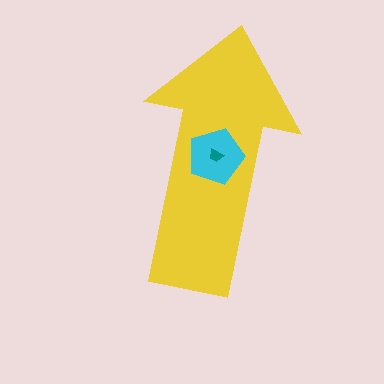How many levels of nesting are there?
3.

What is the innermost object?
The teal trapezoid.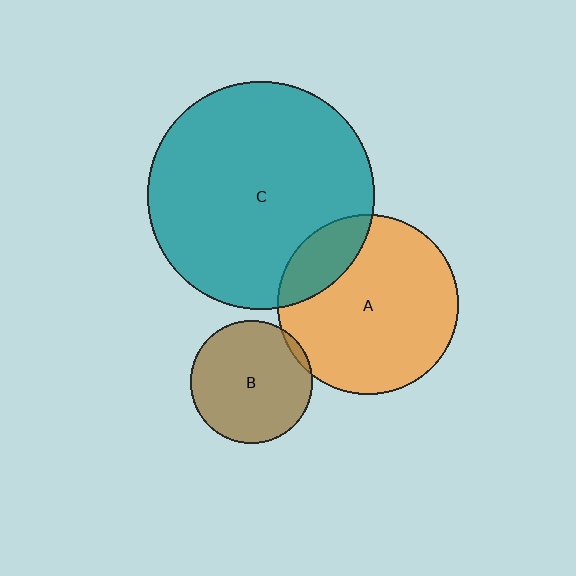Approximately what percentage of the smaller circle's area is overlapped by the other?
Approximately 5%.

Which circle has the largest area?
Circle C (teal).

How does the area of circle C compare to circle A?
Approximately 1.6 times.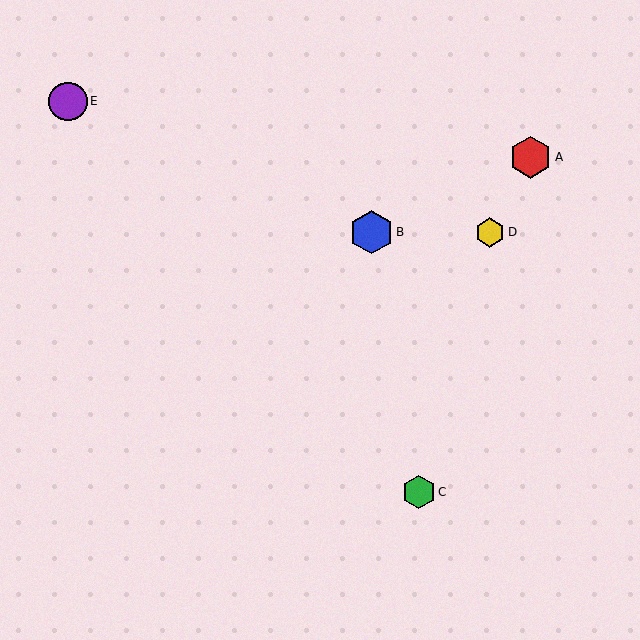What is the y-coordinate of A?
Object A is at y≈157.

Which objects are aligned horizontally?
Objects B, D are aligned horizontally.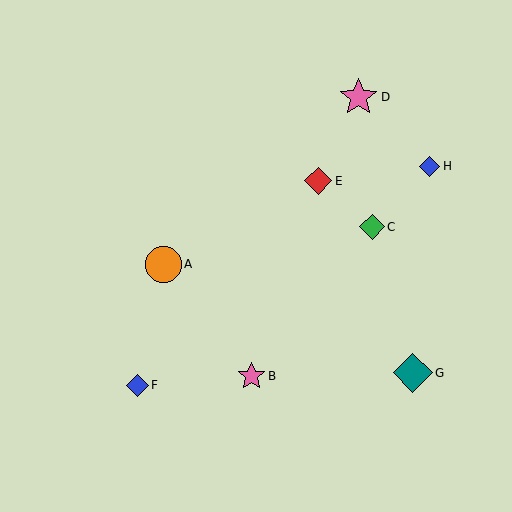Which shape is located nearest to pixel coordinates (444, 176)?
The blue diamond (labeled H) at (430, 166) is nearest to that location.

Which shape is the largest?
The teal diamond (labeled G) is the largest.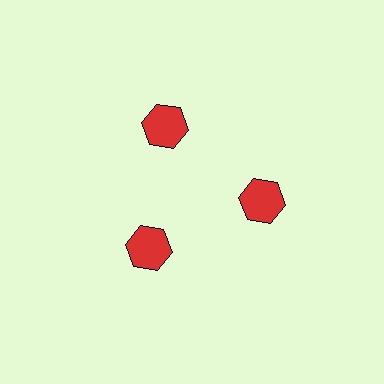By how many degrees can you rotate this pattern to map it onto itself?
The pattern maps onto itself every 120 degrees of rotation.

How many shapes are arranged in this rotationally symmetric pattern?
There are 3 shapes, arranged in 3 groups of 1.